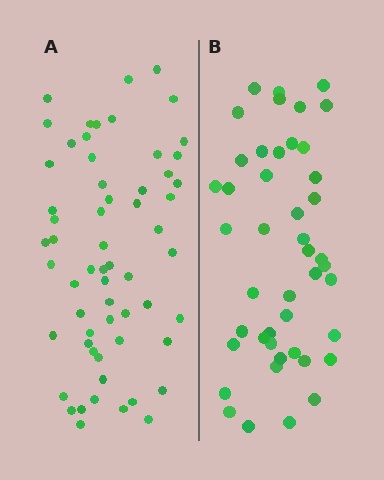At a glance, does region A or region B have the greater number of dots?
Region A (the left region) has more dots.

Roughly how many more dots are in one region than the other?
Region A has approximately 15 more dots than region B.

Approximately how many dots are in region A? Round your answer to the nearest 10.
About 60 dots.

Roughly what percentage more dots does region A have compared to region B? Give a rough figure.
About 35% more.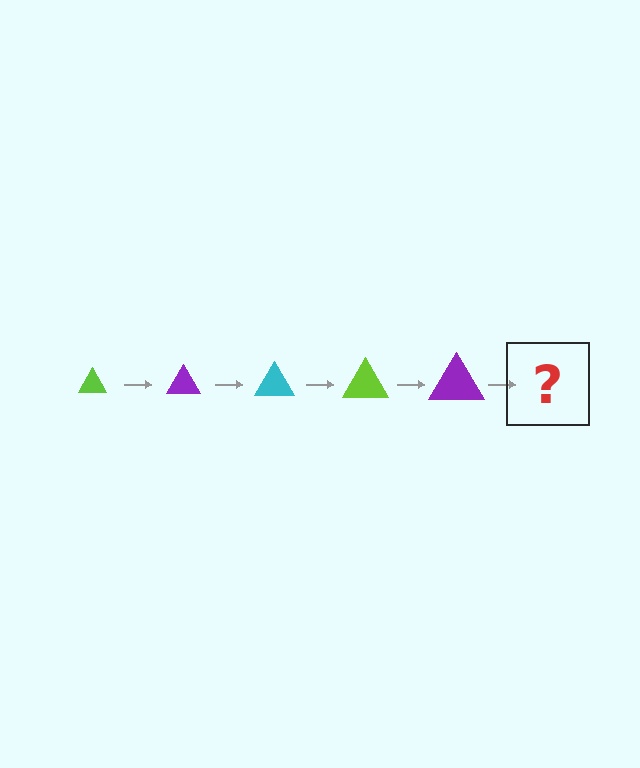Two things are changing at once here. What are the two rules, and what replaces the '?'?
The two rules are that the triangle grows larger each step and the color cycles through lime, purple, and cyan. The '?' should be a cyan triangle, larger than the previous one.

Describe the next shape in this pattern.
It should be a cyan triangle, larger than the previous one.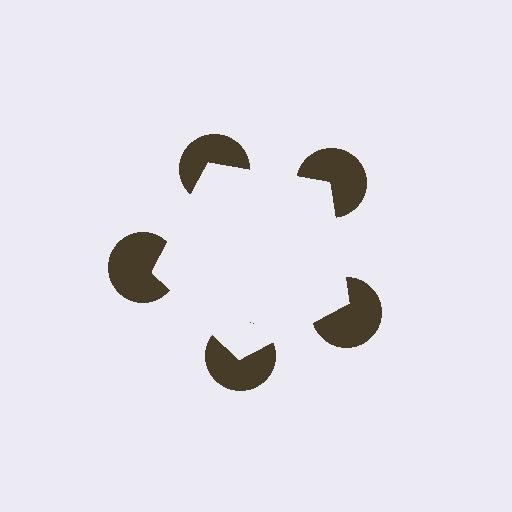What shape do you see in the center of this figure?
An illusory pentagon — its edges are inferred from the aligned wedge cuts in the pac-man discs, not physically drawn.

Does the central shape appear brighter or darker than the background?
It typically appears slightly brighter than the background, even though no actual brightness change is drawn.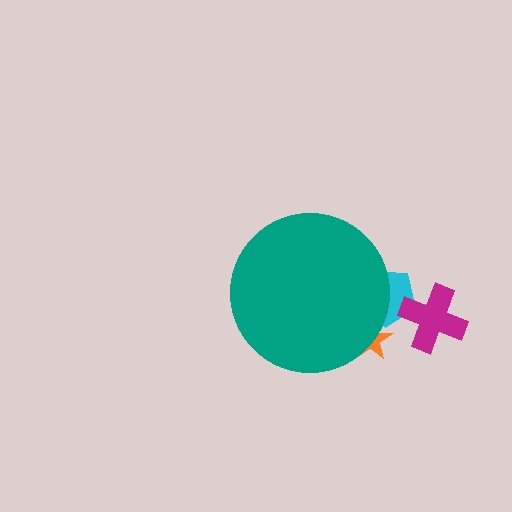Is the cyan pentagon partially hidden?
Yes, the cyan pentagon is partially hidden behind the teal circle.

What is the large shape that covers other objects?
A teal circle.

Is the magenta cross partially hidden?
No, the magenta cross is fully visible.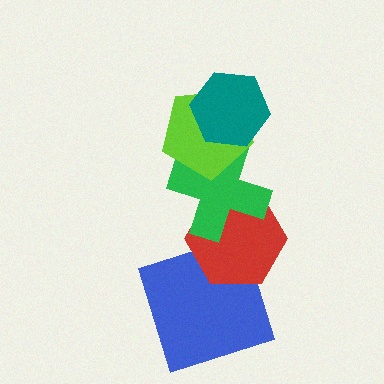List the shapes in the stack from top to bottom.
From top to bottom: the teal hexagon, the lime pentagon, the green cross, the red hexagon, the blue square.